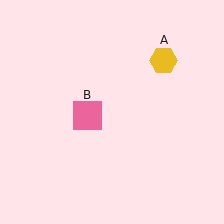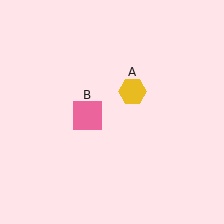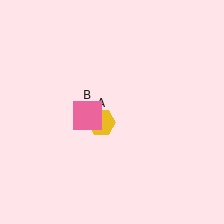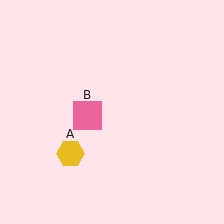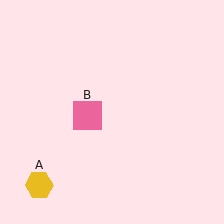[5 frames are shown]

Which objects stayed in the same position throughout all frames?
Pink square (object B) remained stationary.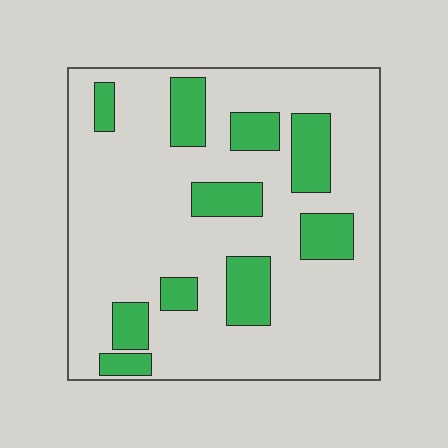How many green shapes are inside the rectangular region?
10.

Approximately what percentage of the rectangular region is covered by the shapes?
Approximately 20%.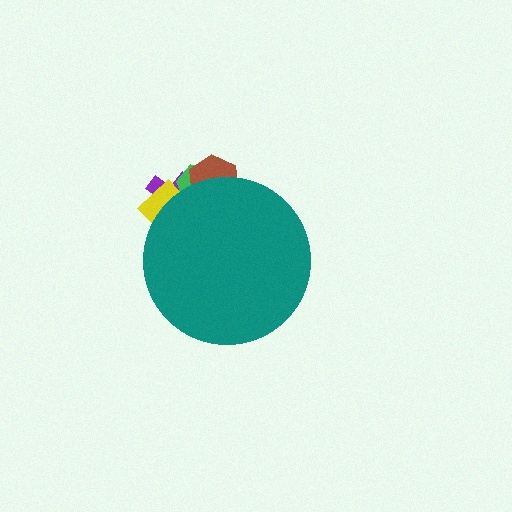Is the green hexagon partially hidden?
Yes, the green hexagon is partially hidden behind the teal circle.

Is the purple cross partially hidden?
Yes, the purple cross is partially hidden behind the teal circle.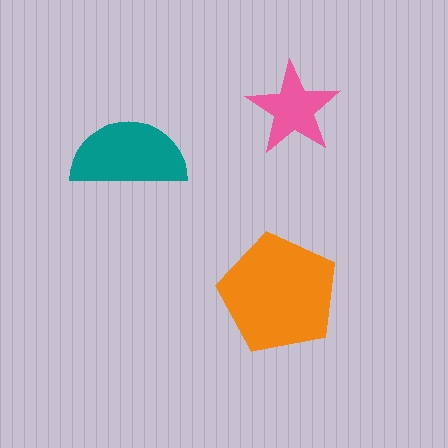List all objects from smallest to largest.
The pink star, the teal semicircle, the orange pentagon.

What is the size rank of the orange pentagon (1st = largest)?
1st.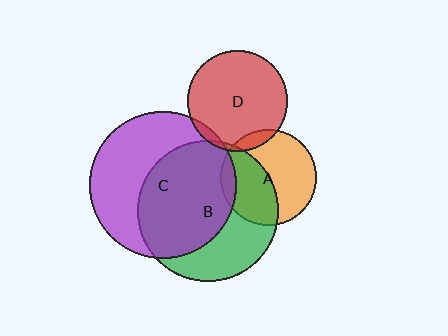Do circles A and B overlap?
Yes.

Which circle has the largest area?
Circle C (purple).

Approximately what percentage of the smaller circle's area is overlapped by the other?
Approximately 45%.